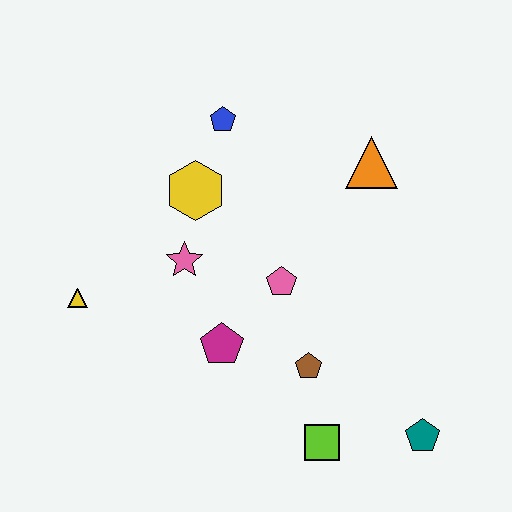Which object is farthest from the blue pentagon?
The teal pentagon is farthest from the blue pentagon.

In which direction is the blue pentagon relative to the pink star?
The blue pentagon is above the pink star.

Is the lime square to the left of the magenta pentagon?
No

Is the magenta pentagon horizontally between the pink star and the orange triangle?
Yes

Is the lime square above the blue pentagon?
No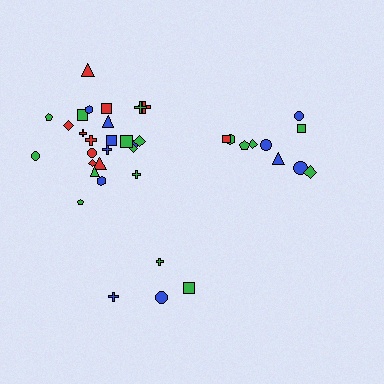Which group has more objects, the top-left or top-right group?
The top-left group.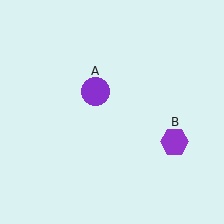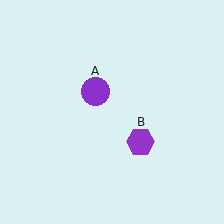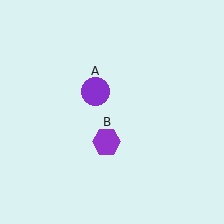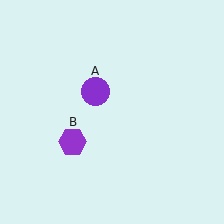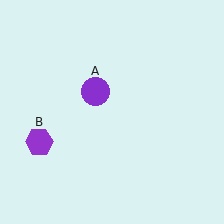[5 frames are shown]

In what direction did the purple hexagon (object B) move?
The purple hexagon (object B) moved left.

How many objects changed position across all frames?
1 object changed position: purple hexagon (object B).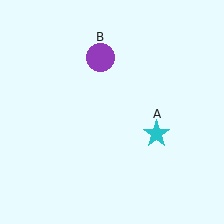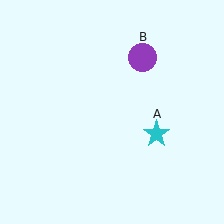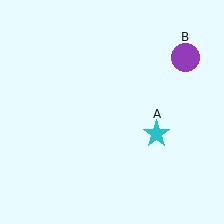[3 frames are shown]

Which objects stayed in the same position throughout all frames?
Cyan star (object A) remained stationary.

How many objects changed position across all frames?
1 object changed position: purple circle (object B).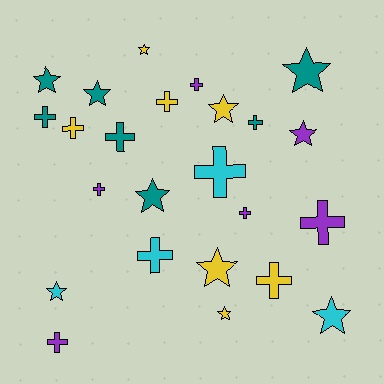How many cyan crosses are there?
There are 2 cyan crosses.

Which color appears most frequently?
Yellow, with 7 objects.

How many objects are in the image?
There are 24 objects.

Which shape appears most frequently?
Cross, with 13 objects.